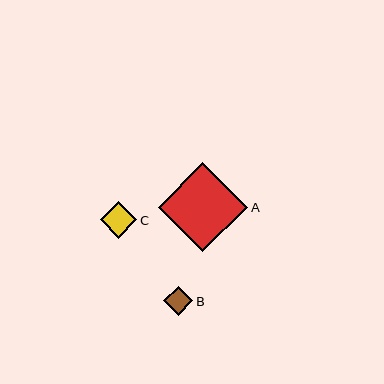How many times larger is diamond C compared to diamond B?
Diamond C is approximately 1.3 times the size of diamond B.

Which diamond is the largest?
Diamond A is the largest with a size of approximately 89 pixels.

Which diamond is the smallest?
Diamond B is the smallest with a size of approximately 29 pixels.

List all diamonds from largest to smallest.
From largest to smallest: A, C, B.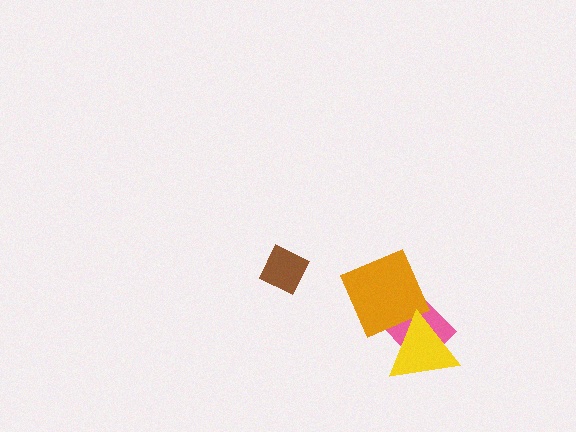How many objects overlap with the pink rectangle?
2 objects overlap with the pink rectangle.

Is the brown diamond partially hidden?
No, no other shape covers it.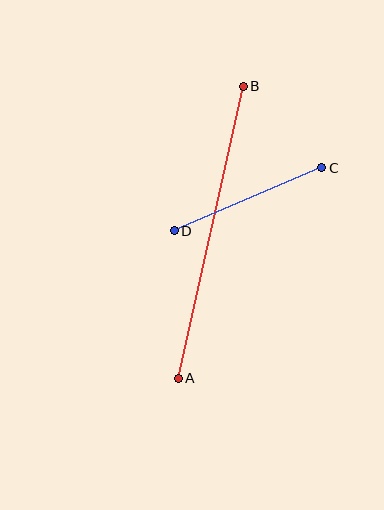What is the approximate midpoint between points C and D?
The midpoint is at approximately (248, 199) pixels.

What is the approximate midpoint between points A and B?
The midpoint is at approximately (211, 232) pixels.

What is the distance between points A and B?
The distance is approximately 299 pixels.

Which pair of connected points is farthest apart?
Points A and B are farthest apart.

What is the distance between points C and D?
The distance is approximately 161 pixels.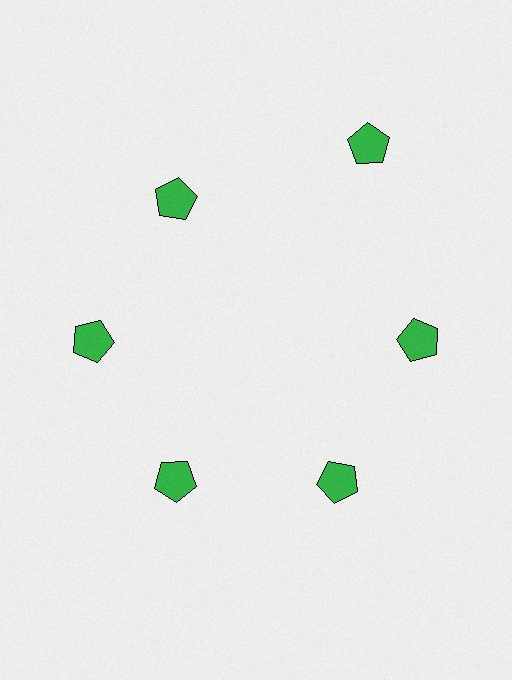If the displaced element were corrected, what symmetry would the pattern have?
It would have 6-fold rotational symmetry — the pattern would map onto itself every 60 degrees.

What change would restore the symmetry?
The symmetry would be restored by moving it inward, back onto the ring so that all 6 pentagons sit at equal angles and equal distance from the center.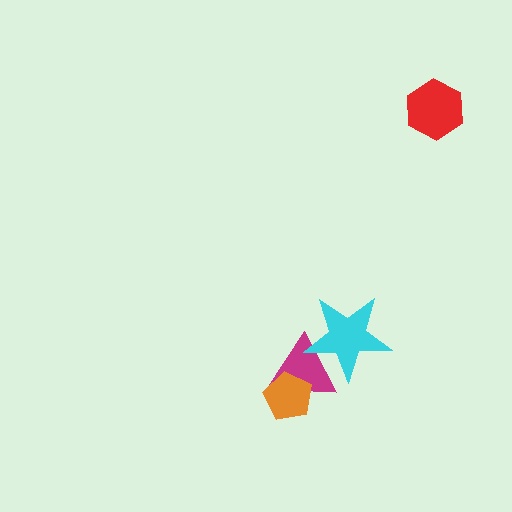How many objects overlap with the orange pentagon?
1 object overlaps with the orange pentagon.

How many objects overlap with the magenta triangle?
2 objects overlap with the magenta triangle.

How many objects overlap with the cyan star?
1 object overlaps with the cyan star.